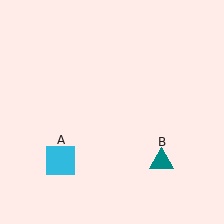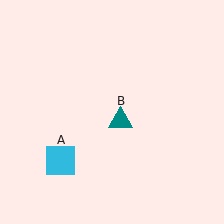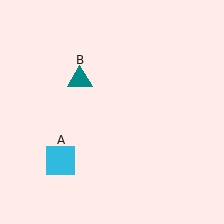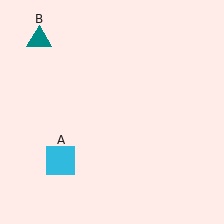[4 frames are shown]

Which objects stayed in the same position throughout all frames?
Cyan square (object A) remained stationary.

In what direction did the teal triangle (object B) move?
The teal triangle (object B) moved up and to the left.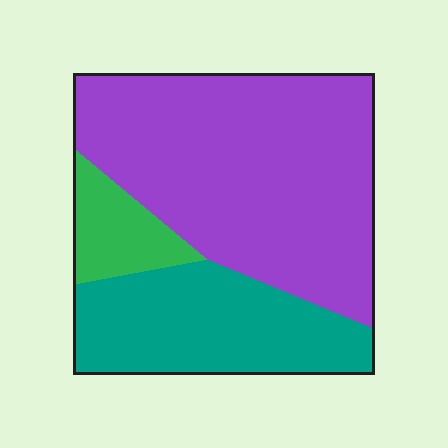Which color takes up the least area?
Green, at roughly 10%.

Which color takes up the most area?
Purple, at roughly 60%.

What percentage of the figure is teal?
Teal covers 30% of the figure.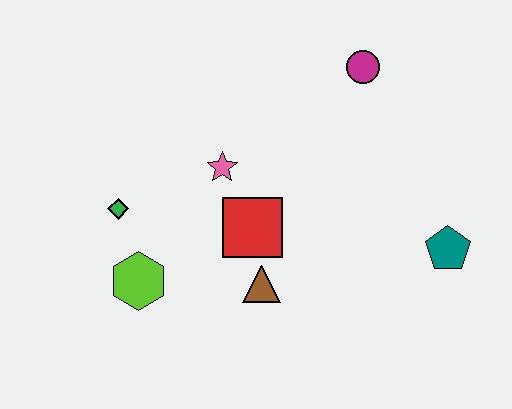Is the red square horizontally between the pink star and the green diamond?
No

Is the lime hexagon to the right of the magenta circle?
No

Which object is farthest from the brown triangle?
The magenta circle is farthest from the brown triangle.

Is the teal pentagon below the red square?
Yes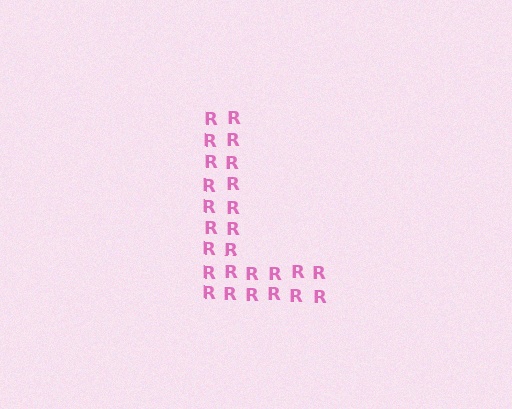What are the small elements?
The small elements are letter R's.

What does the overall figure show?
The overall figure shows the letter L.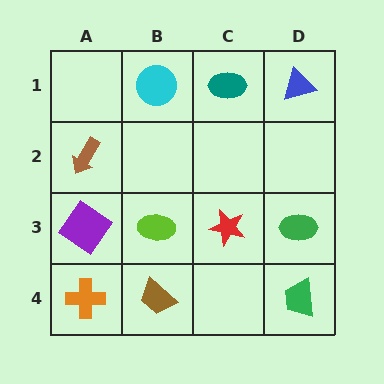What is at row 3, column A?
A purple diamond.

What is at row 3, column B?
A lime ellipse.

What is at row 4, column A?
An orange cross.